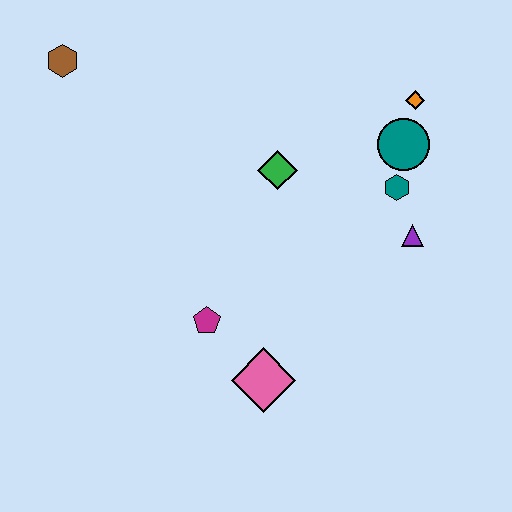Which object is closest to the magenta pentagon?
The pink diamond is closest to the magenta pentagon.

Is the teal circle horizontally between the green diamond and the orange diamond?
Yes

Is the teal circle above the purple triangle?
Yes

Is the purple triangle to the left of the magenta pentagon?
No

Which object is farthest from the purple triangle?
The brown hexagon is farthest from the purple triangle.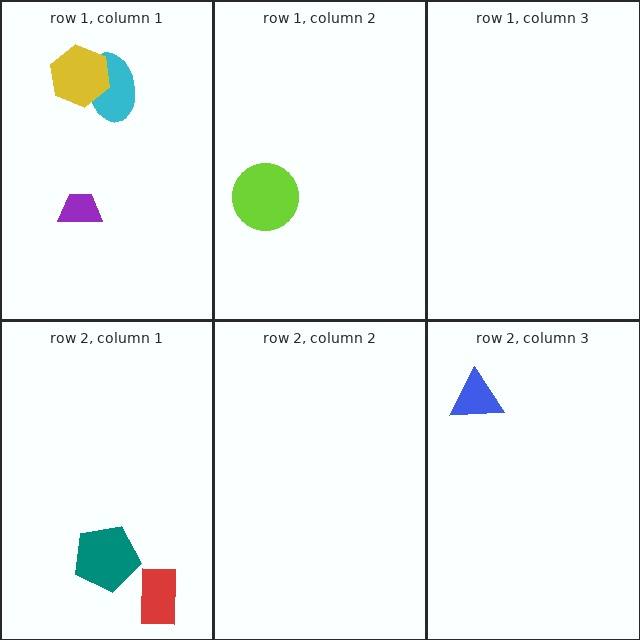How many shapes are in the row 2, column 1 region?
2.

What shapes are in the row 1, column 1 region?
The cyan ellipse, the purple trapezoid, the yellow hexagon.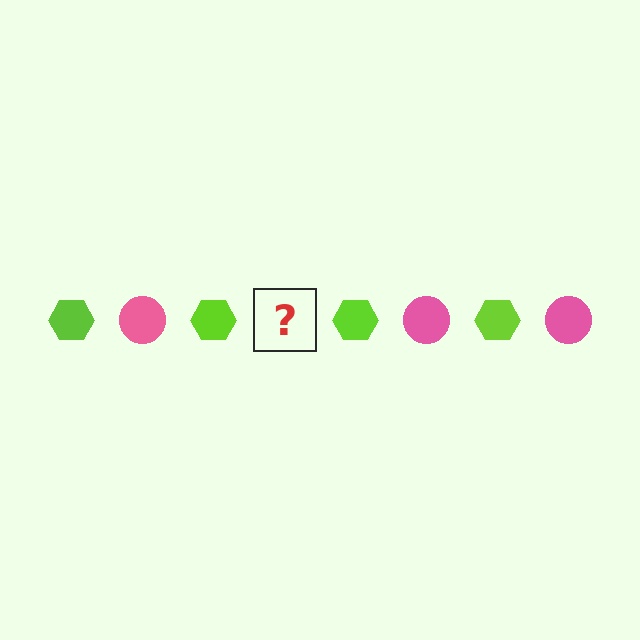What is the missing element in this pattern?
The missing element is a pink circle.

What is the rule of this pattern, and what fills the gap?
The rule is that the pattern alternates between lime hexagon and pink circle. The gap should be filled with a pink circle.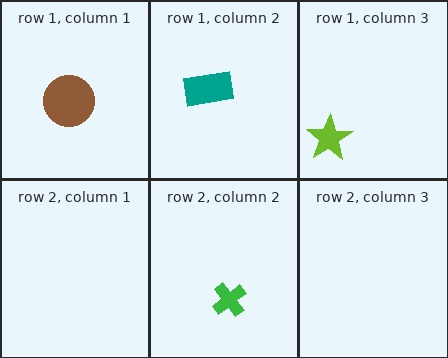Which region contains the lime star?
The row 1, column 3 region.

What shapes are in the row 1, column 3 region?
The lime star.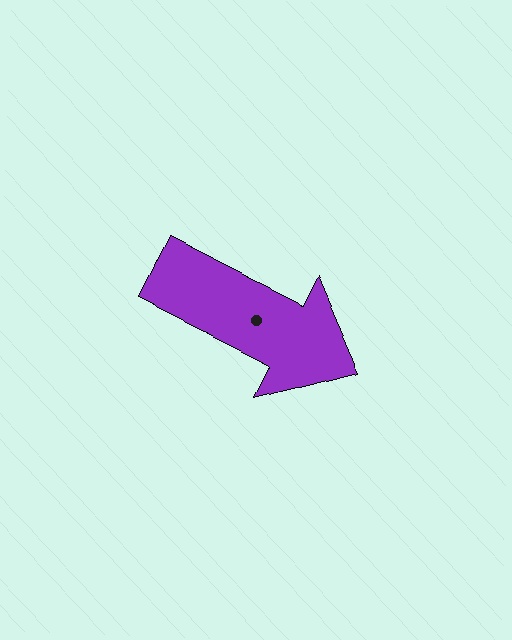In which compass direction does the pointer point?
Southeast.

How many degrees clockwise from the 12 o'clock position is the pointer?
Approximately 116 degrees.